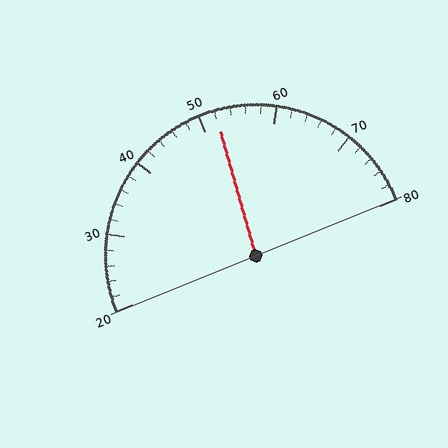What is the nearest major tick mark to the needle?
The nearest major tick mark is 50.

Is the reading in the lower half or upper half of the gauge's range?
The reading is in the upper half of the range (20 to 80).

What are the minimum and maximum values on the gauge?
The gauge ranges from 20 to 80.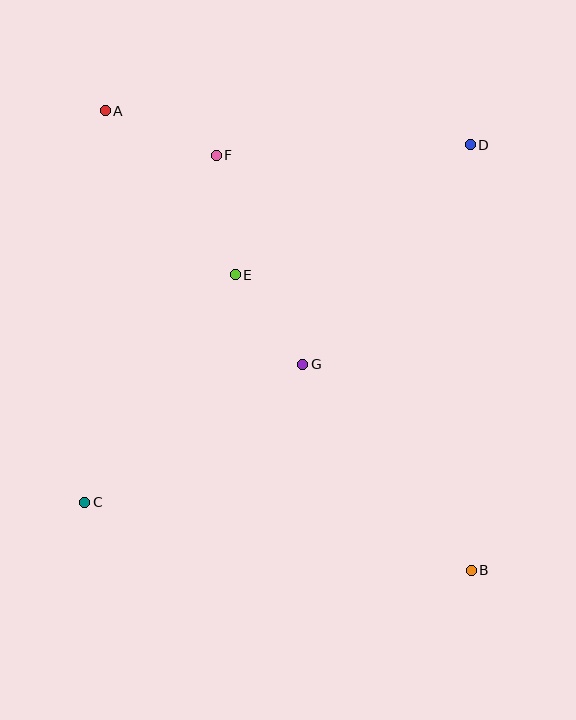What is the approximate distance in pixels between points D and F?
The distance between D and F is approximately 254 pixels.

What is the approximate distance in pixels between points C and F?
The distance between C and F is approximately 371 pixels.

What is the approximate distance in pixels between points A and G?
The distance between A and G is approximately 321 pixels.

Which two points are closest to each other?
Points E and G are closest to each other.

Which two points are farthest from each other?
Points A and B are farthest from each other.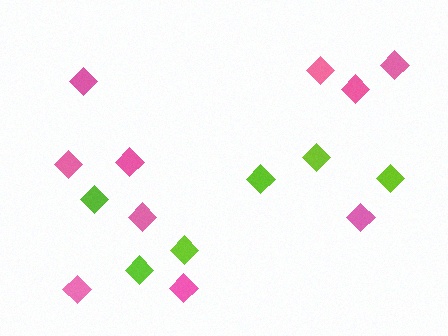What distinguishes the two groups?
There are 2 groups: one group of pink diamonds (10) and one group of lime diamonds (6).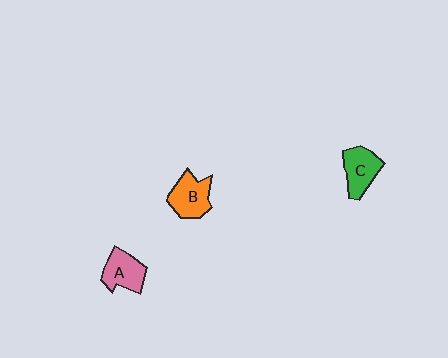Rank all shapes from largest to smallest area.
From largest to smallest: B (orange), C (green), A (pink).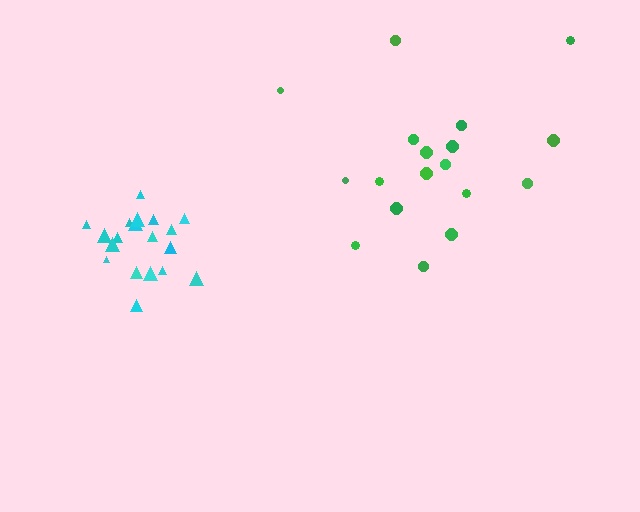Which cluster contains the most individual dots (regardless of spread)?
Cyan (19).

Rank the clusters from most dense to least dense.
cyan, green.